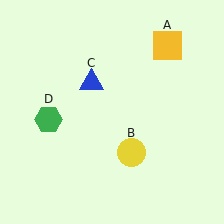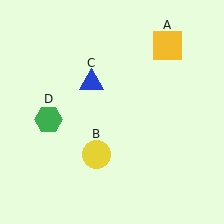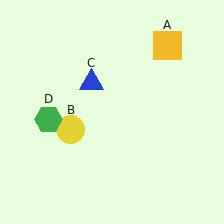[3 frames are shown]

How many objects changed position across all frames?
1 object changed position: yellow circle (object B).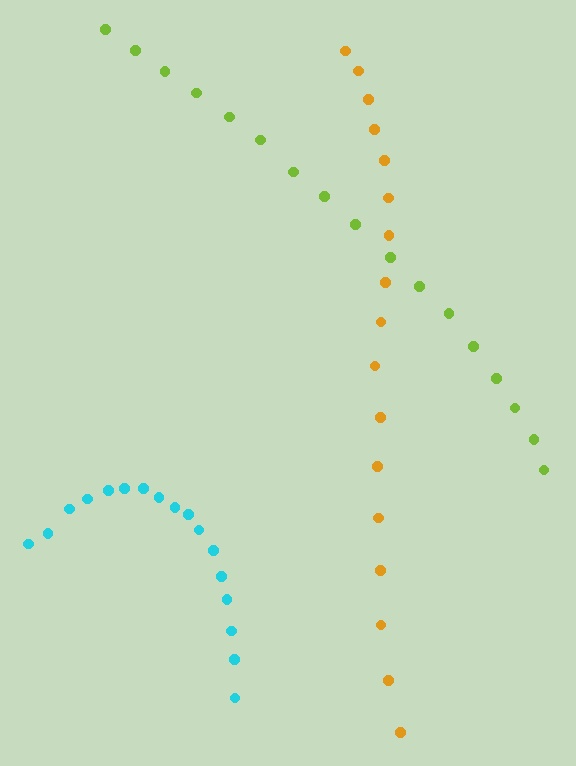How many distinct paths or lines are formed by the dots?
There are 3 distinct paths.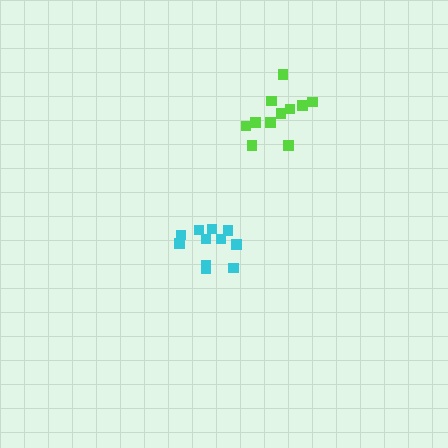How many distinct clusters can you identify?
There are 2 distinct clusters.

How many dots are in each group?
Group 1: 11 dots, Group 2: 11 dots (22 total).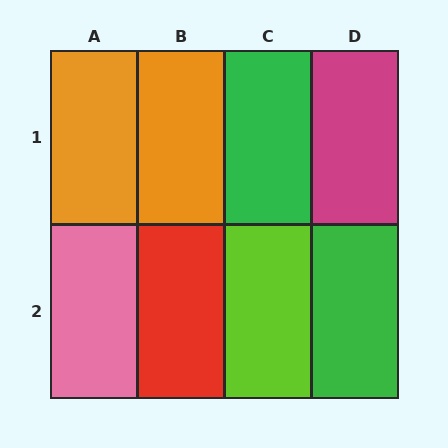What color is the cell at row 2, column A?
Pink.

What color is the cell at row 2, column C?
Lime.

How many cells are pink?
1 cell is pink.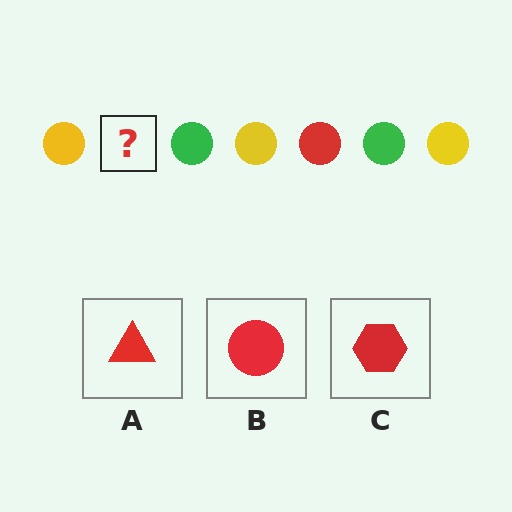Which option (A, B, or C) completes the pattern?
B.